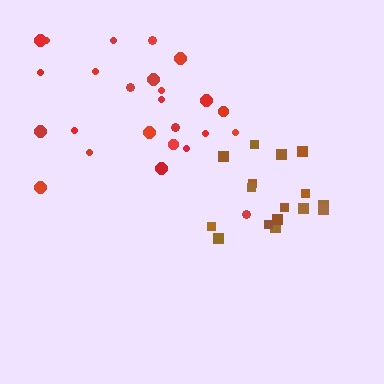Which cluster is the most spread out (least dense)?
Red.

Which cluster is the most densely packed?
Brown.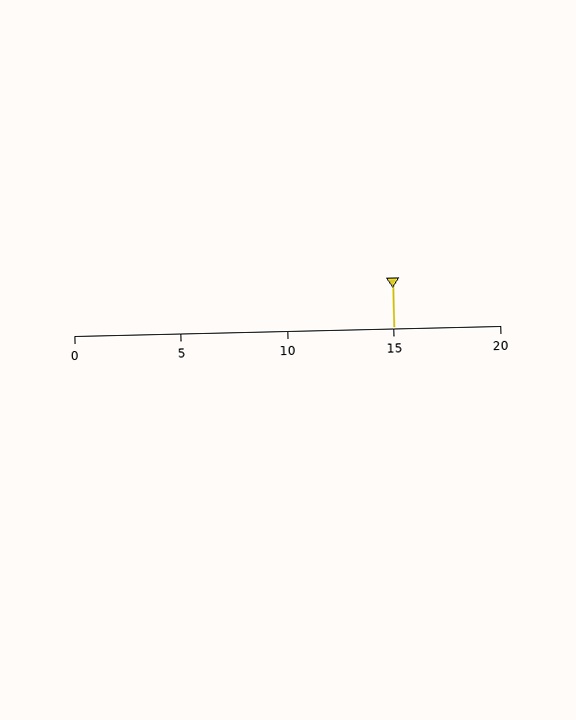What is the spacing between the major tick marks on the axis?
The major ticks are spaced 5 apart.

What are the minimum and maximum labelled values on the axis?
The axis runs from 0 to 20.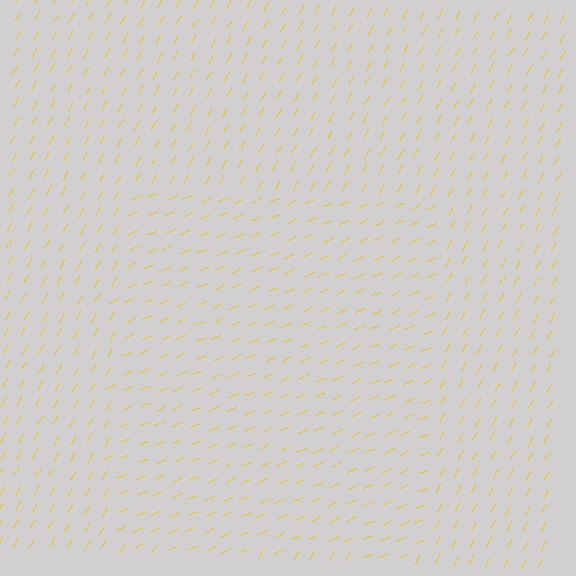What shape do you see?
I see a rectangle.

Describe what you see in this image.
The image is filled with small yellow line segments. A rectangle region in the image has lines oriented differently from the surrounding lines, creating a visible texture boundary.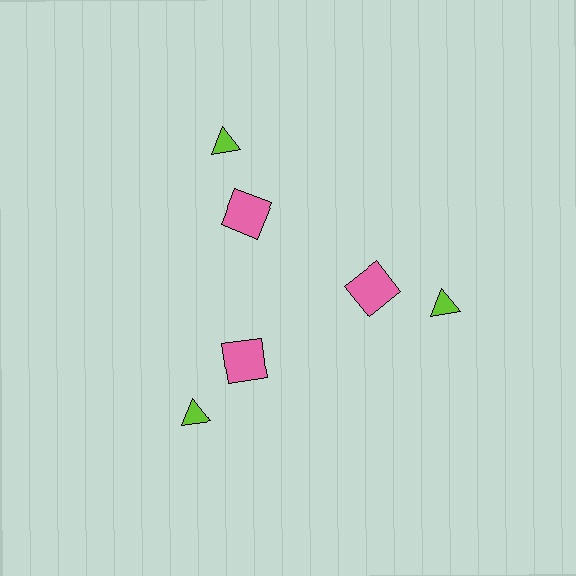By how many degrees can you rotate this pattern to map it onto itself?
The pattern maps onto itself every 120 degrees of rotation.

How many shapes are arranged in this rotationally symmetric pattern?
There are 6 shapes, arranged in 3 groups of 2.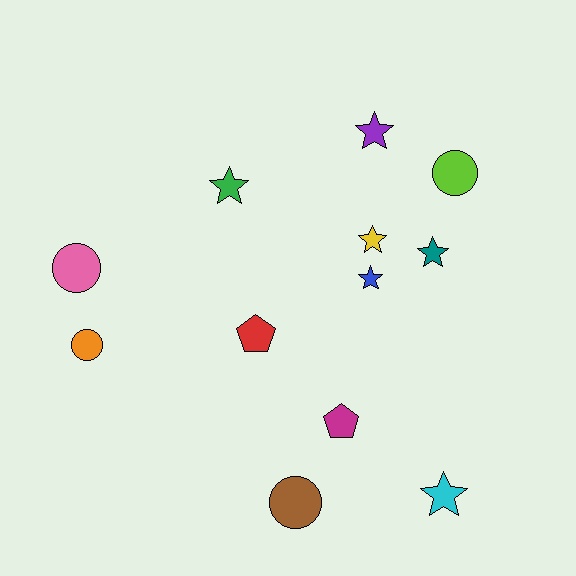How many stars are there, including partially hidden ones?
There are 6 stars.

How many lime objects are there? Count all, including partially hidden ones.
There is 1 lime object.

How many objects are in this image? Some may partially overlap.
There are 12 objects.